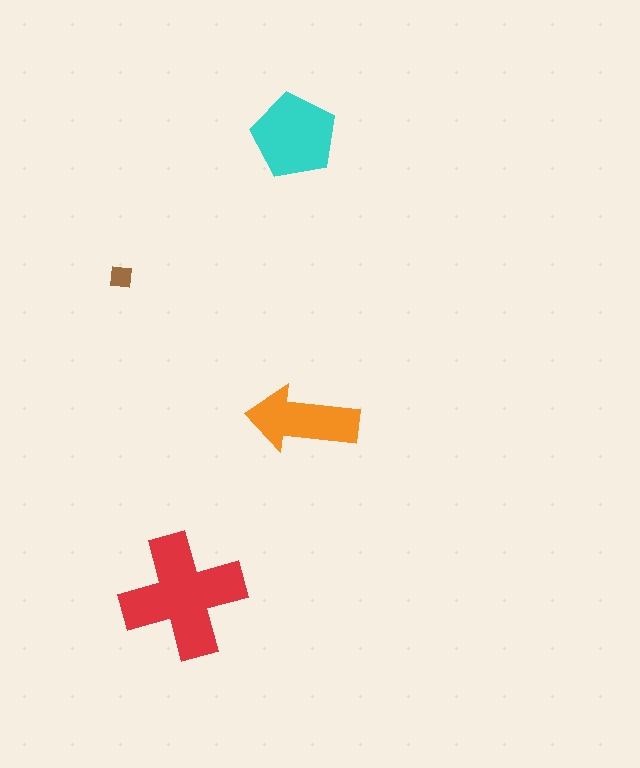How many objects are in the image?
There are 4 objects in the image.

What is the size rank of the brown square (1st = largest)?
4th.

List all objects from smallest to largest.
The brown square, the orange arrow, the cyan pentagon, the red cross.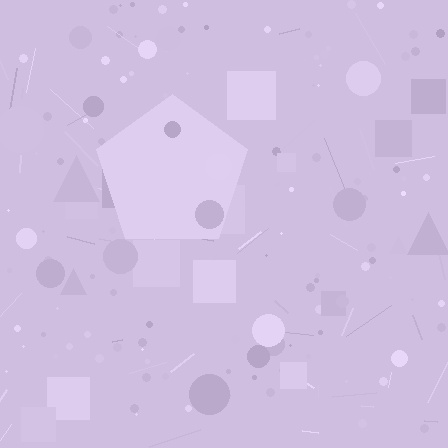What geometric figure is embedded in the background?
A pentagon is embedded in the background.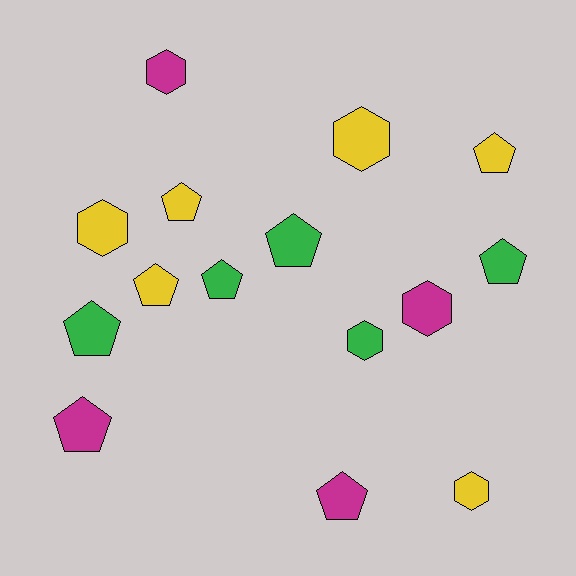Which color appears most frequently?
Yellow, with 6 objects.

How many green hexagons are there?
There is 1 green hexagon.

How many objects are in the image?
There are 15 objects.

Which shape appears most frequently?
Pentagon, with 9 objects.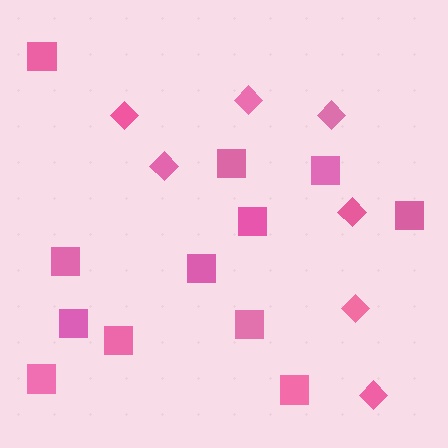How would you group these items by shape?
There are 2 groups: one group of diamonds (7) and one group of squares (12).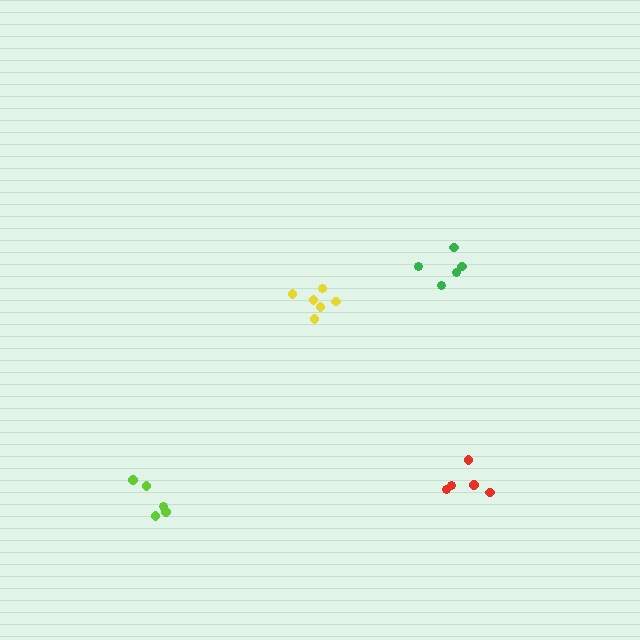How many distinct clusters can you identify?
There are 4 distinct clusters.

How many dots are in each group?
Group 1: 6 dots, Group 2: 5 dots, Group 3: 5 dots, Group 4: 5 dots (21 total).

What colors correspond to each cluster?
The clusters are colored: yellow, red, lime, green.